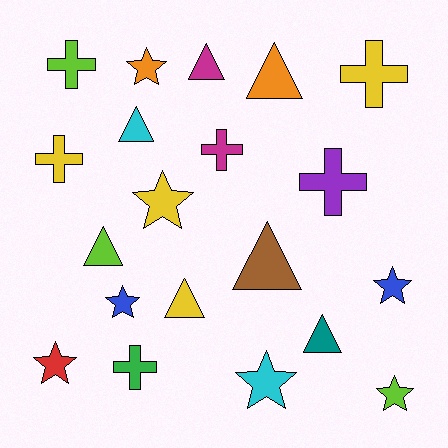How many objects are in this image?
There are 20 objects.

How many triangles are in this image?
There are 7 triangles.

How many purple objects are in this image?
There is 1 purple object.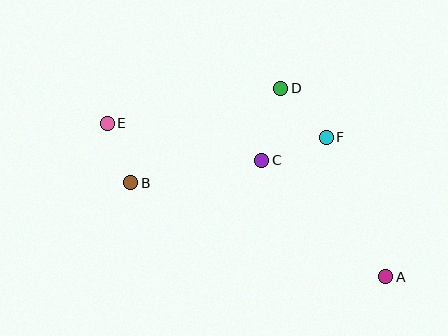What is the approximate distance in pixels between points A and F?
The distance between A and F is approximately 152 pixels.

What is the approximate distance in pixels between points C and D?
The distance between C and D is approximately 75 pixels.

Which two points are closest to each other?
Points B and E are closest to each other.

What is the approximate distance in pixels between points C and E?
The distance between C and E is approximately 159 pixels.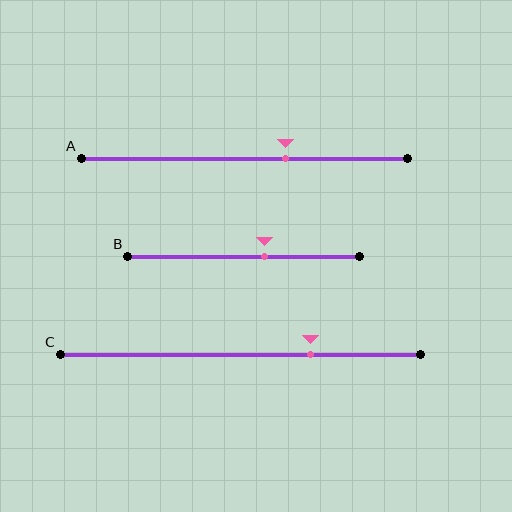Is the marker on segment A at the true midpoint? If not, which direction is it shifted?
No, the marker on segment A is shifted to the right by about 13% of the segment length.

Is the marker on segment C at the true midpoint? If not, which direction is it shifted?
No, the marker on segment C is shifted to the right by about 19% of the segment length.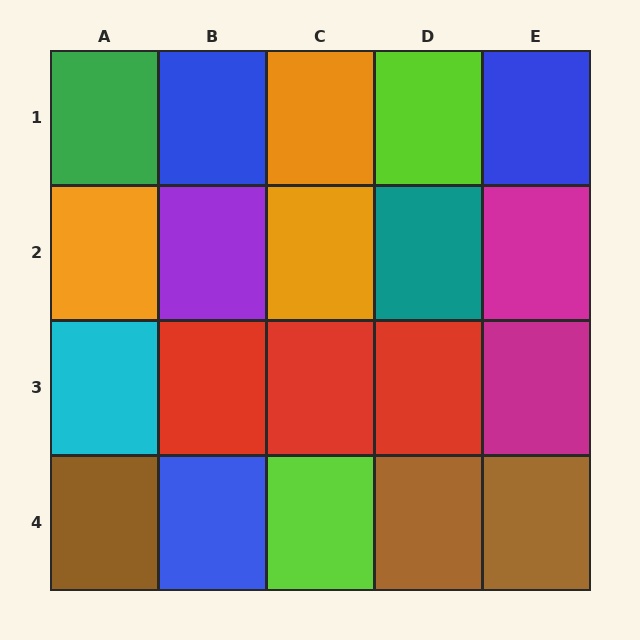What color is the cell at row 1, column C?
Orange.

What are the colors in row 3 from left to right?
Cyan, red, red, red, magenta.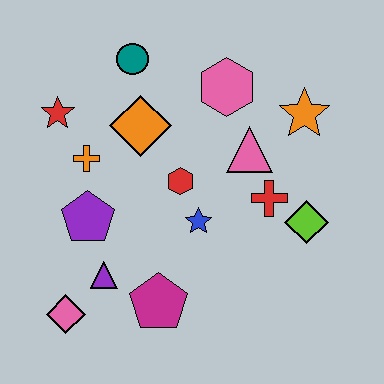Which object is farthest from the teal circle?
The pink diamond is farthest from the teal circle.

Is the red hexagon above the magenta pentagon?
Yes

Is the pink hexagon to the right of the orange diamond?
Yes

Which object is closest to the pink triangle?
The red cross is closest to the pink triangle.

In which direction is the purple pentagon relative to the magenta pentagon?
The purple pentagon is above the magenta pentagon.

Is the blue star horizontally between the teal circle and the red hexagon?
No